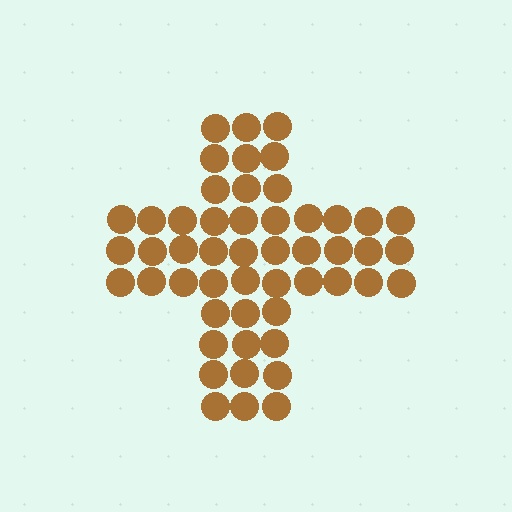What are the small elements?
The small elements are circles.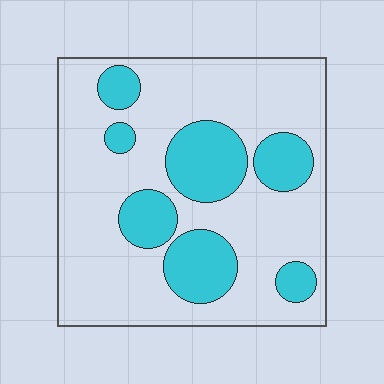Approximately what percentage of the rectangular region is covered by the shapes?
Approximately 25%.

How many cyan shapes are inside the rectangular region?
7.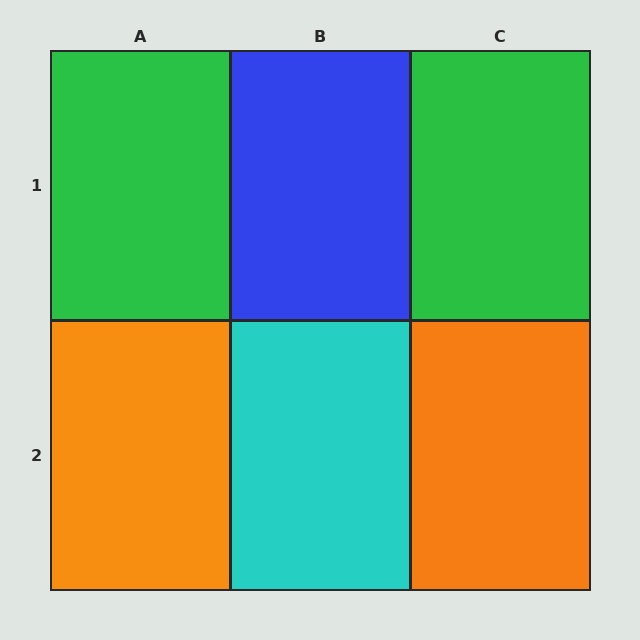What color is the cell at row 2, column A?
Orange.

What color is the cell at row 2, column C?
Orange.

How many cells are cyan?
1 cell is cyan.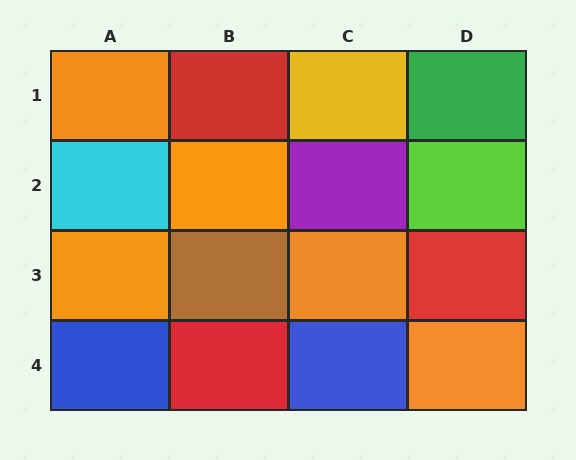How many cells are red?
3 cells are red.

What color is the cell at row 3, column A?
Orange.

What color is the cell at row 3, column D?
Red.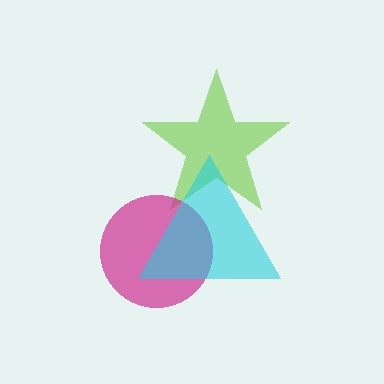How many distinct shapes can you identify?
There are 3 distinct shapes: a lime star, a magenta circle, a cyan triangle.